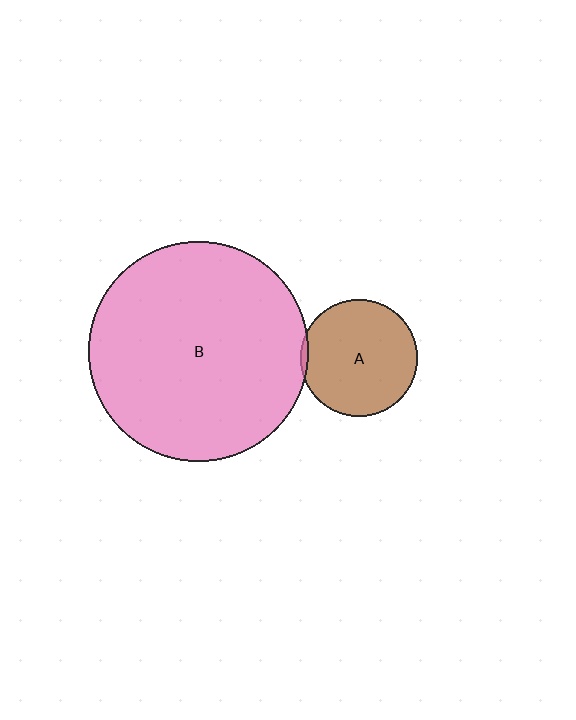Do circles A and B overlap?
Yes.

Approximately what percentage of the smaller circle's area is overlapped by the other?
Approximately 5%.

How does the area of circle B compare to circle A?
Approximately 3.5 times.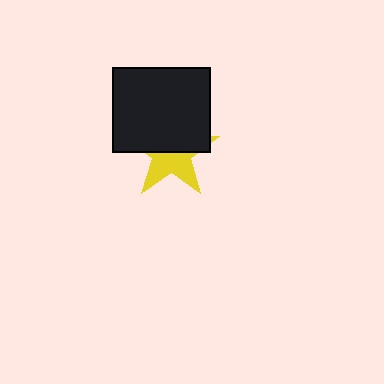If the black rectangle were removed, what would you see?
You would see the complete yellow star.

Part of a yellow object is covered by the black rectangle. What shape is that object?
It is a star.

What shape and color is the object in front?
The object in front is a black rectangle.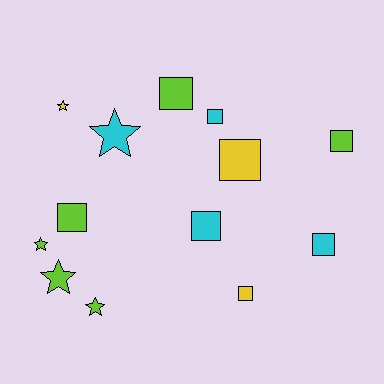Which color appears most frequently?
Lime, with 6 objects.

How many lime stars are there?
There are 3 lime stars.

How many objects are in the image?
There are 13 objects.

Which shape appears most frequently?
Square, with 8 objects.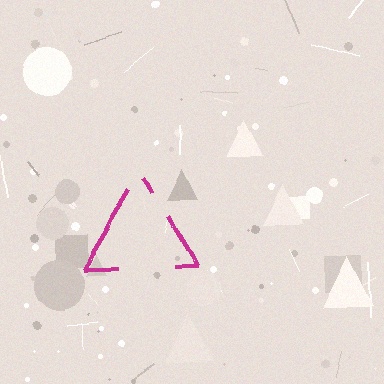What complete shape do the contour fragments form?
The contour fragments form a triangle.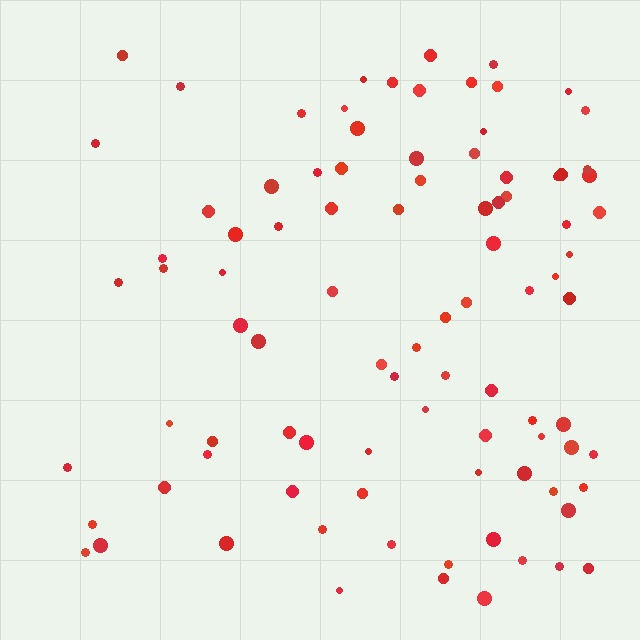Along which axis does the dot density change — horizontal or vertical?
Horizontal.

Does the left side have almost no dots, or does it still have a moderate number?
Still a moderate number, just noticeably fewer than the right.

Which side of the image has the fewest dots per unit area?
The left.